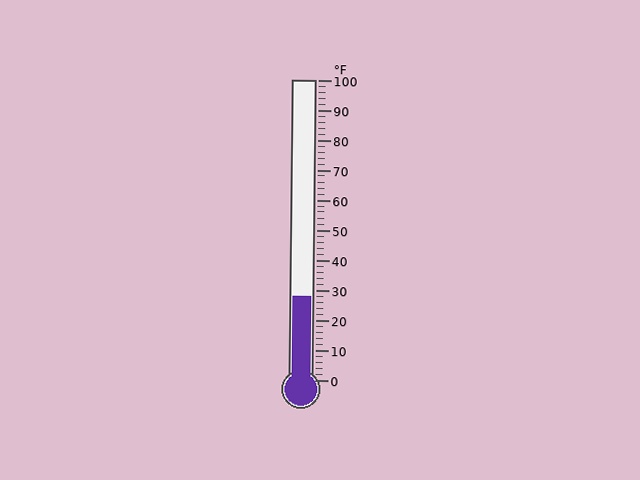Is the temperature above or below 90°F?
The temperature is below 90°F.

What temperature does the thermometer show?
The thermometer shows approximately 28°F.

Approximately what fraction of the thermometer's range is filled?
The thermometer is filled to approximately 30% of its range.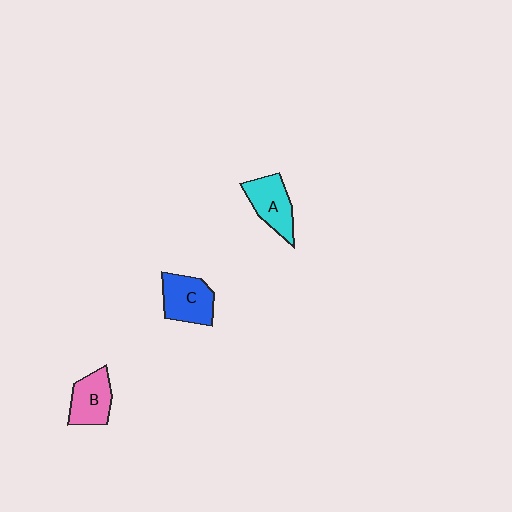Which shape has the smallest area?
Shape B (pink).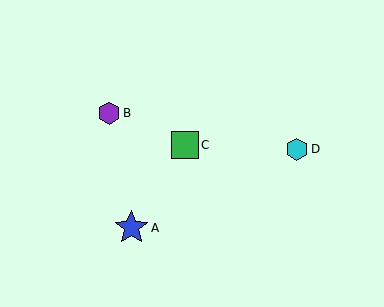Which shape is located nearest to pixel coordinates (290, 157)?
The cyan hexagon (labeled D) at (297, 149) is nearest to that location.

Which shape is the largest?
The blue star (labeled A) is the largest.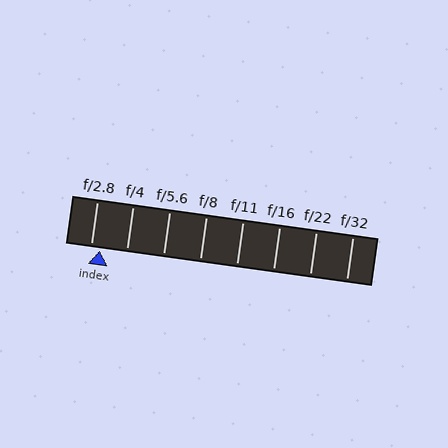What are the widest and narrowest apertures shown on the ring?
The widest aperture shown is f/2.8 and the narrowest is f/32.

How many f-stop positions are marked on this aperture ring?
There are 8 f-stop positions marked.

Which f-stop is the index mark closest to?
The index mark is closest to f/2.8.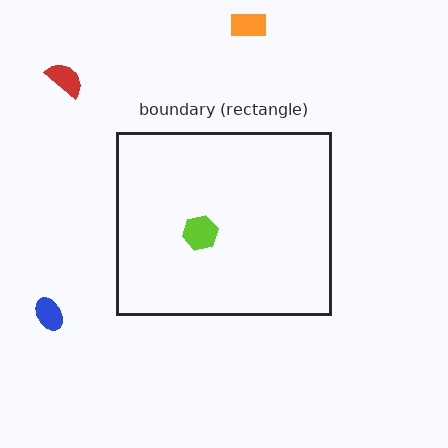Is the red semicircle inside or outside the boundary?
Outside.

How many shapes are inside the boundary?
1 inside, 3 outside.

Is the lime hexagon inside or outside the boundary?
Inside.